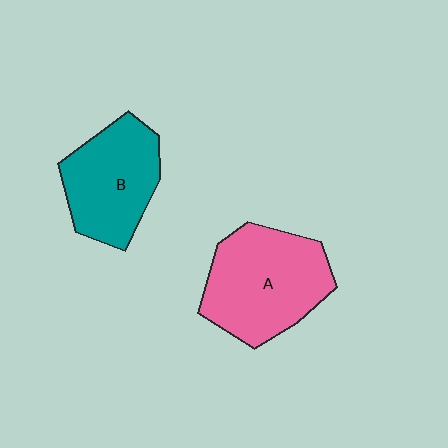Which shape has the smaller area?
Shape B (teal).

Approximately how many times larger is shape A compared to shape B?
Approximately 1.2 times.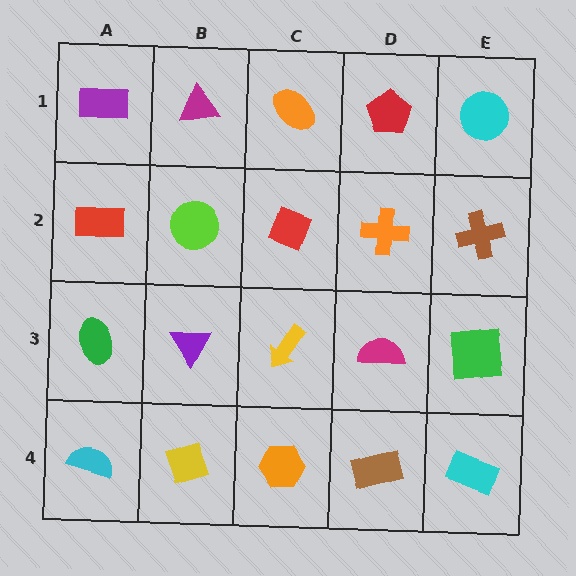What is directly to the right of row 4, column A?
A yellow diamond.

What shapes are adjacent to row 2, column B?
A magenta triangle (row 1, column B), a purple triangle (row 3, column B), a red rectangle (row 2, column A), a red diamond (row 2, column C).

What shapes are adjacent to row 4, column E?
A green square (row 3, column E), a brown rectangle (row 4, column D).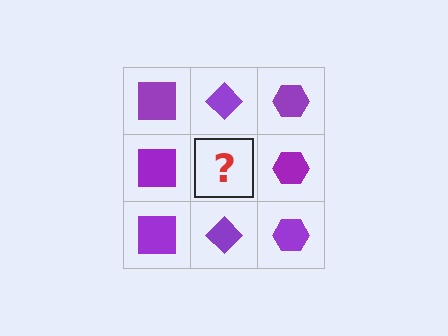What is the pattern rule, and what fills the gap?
The rule is that each column has a consistent shape. The gap should be filled with a purple diamond.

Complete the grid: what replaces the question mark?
The question mark should be replaced with a purple diamond.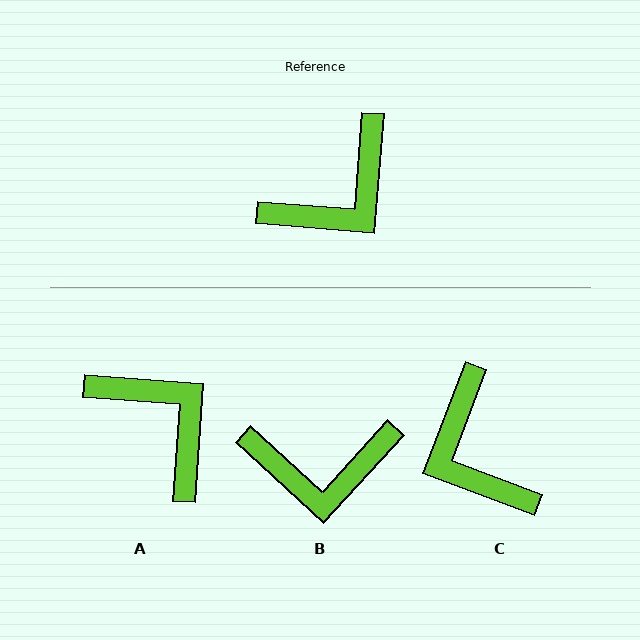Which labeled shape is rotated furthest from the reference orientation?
C, about 106 degrees away.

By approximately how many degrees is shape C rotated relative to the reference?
Approximately 106 degrees clockwise.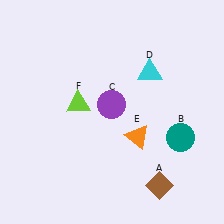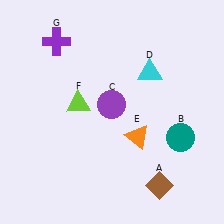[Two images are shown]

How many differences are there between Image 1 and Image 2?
There is 1 difference between the two images.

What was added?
A purple cross (G) was added in Image 2.